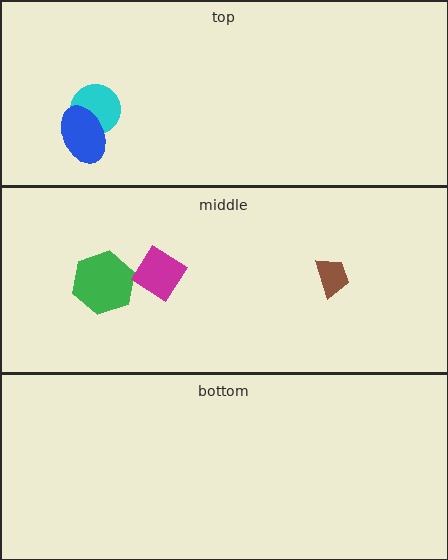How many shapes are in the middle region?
3.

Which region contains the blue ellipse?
The top region.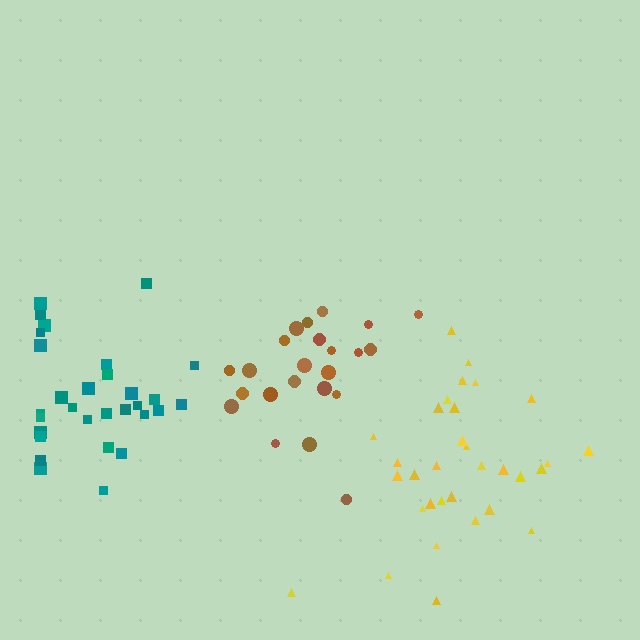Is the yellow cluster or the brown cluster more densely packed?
Brown.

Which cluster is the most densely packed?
Teal.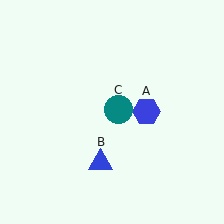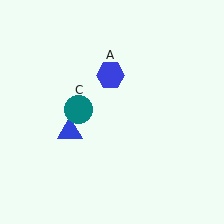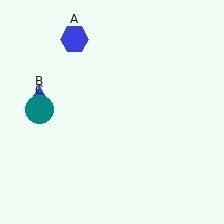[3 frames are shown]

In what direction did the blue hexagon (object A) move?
The blue hexagon (object A) moved up and to the left.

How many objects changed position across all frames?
3 objects changed position: blue hexagon (object A), blue triangle (object B), teal circle (object C).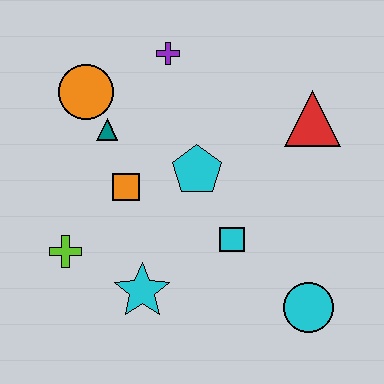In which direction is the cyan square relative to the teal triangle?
The cyan square is to the right of the teal triangle.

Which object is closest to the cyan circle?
The cyan square is closest to the cyan circle.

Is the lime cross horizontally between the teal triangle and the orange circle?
No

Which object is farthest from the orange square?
The cyan circle is farthest from the orange square.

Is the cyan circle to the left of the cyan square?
No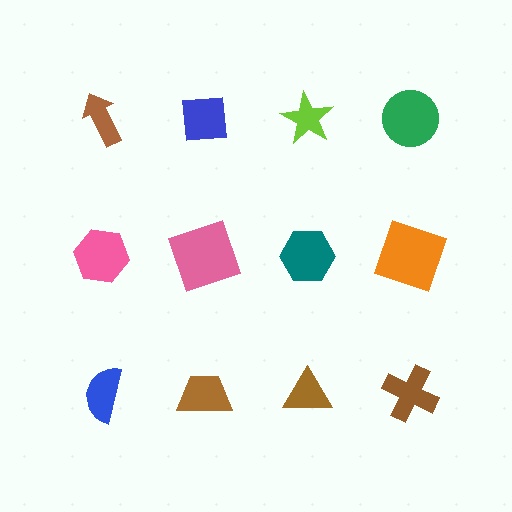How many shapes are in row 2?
4 shapes.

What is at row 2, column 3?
A teal hexagon.